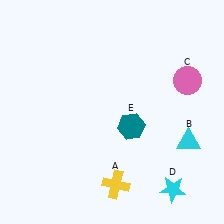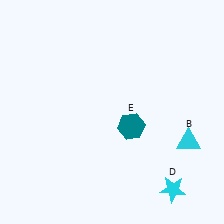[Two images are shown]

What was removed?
The pink circle (C), the yellow cross (A) were removed in Image 2.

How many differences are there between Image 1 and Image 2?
There are 2 differences between the two images.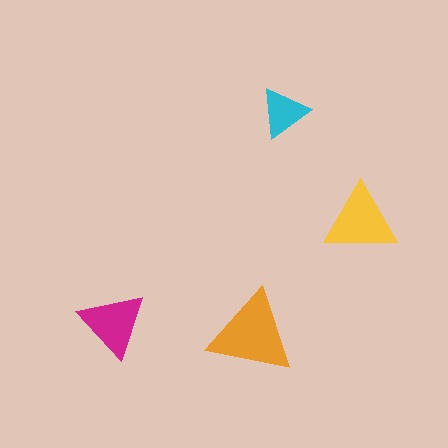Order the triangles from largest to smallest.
the orange one, the yellow one, the magenta one, the cyan one.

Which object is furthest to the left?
The magenta triangle is leftmost.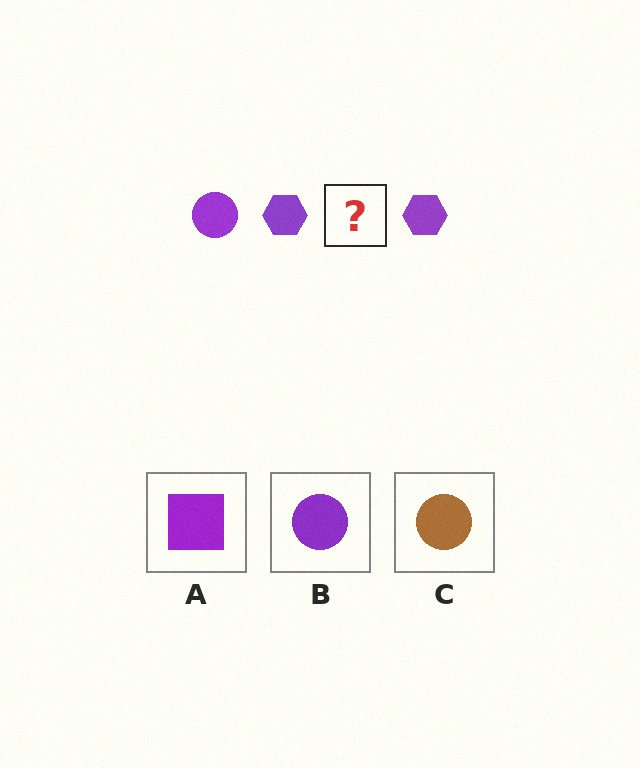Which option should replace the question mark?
Option B.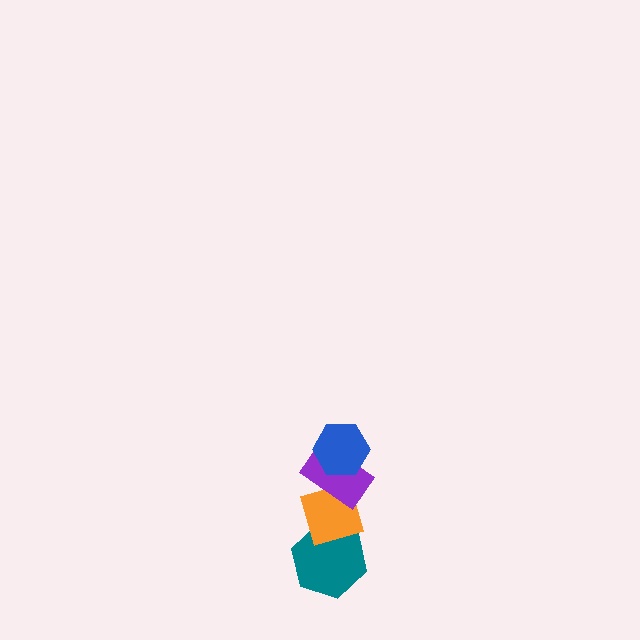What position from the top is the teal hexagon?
The teal hexagon is 4th from the top.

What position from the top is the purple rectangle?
The purple rectangle is 2nd from the top.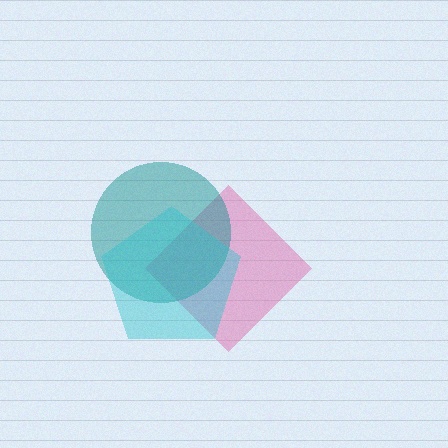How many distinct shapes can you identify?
There are 3 distinct shapes: a pink diamond, a teal circle, a cyan pentagon.